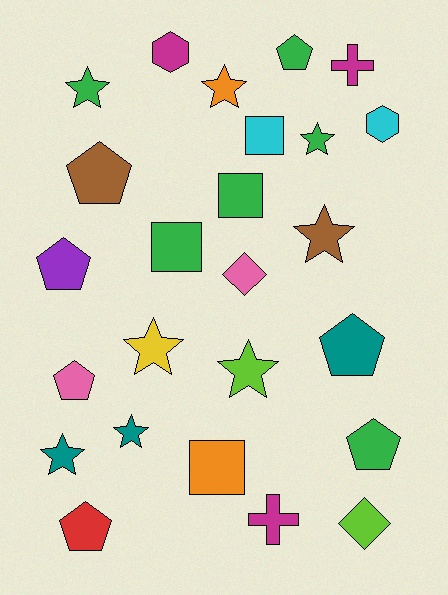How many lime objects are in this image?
There are 2 lime objects.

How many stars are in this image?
There are 8 stars.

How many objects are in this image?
There are 25 objects.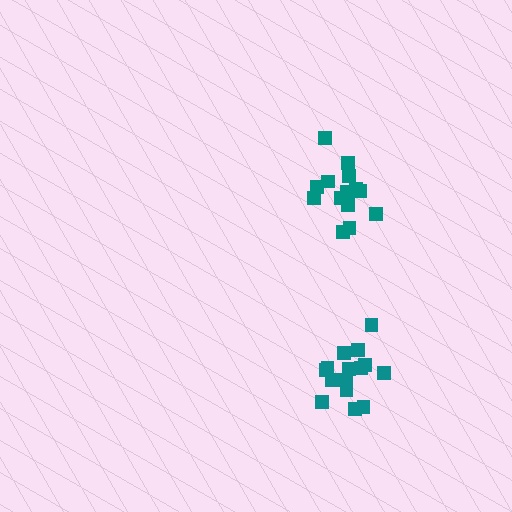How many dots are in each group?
Group 1: 14 dots, Group 2: 15 dots (29 total).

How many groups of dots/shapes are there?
There are 2 groups.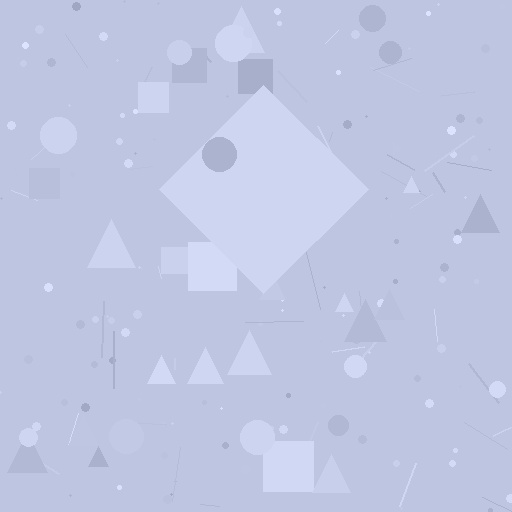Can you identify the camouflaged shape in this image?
The camouflaged shape is a diamond.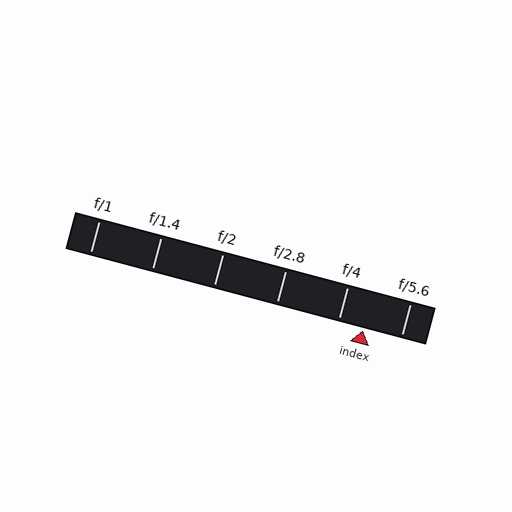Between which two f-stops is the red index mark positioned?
The index mark is between f/4 and f/5.6.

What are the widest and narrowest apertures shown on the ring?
The widest aperture shown is f/1 and the narrowest is f/5.6.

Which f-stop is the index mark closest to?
The index mark is closest to f/4.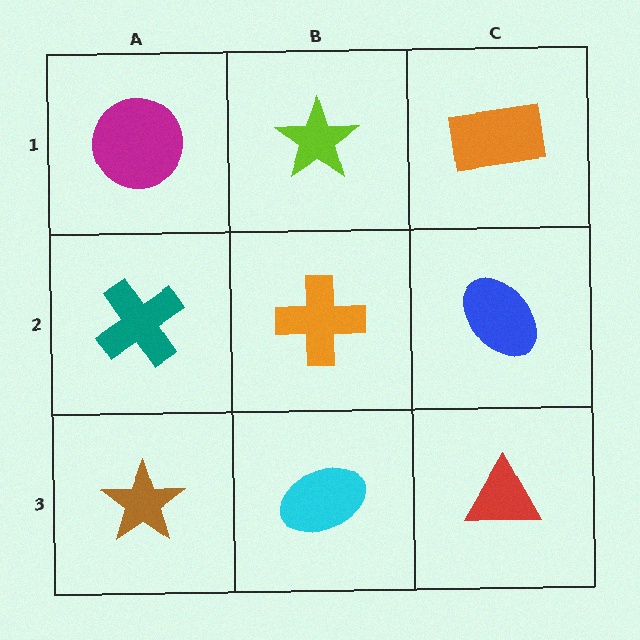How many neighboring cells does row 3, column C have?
2.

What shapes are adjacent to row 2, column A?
A magenta circle (row 1, column A), a brown star (row 3, column A), an orange cross (row 2, column B).